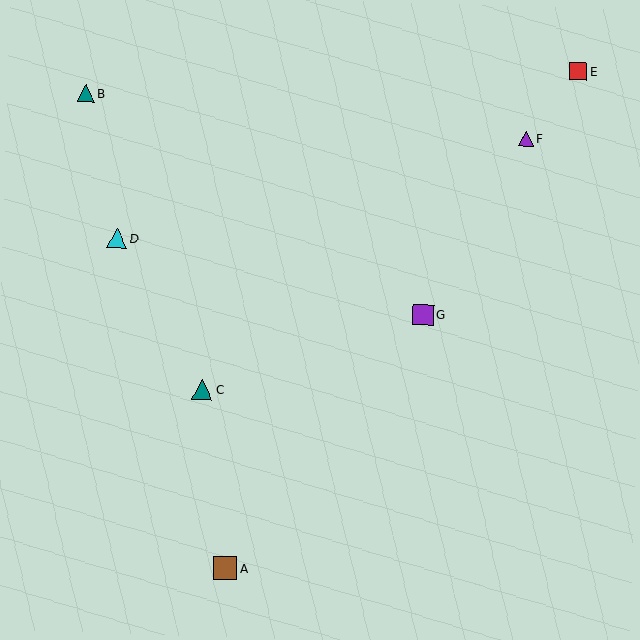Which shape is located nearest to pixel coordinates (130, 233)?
The cyan triangle (labeled D) at (117, 238) is nearest to that location.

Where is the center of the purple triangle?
The center of the purple triangle is at (526, 139).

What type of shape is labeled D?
Shape D is a cyan triangle.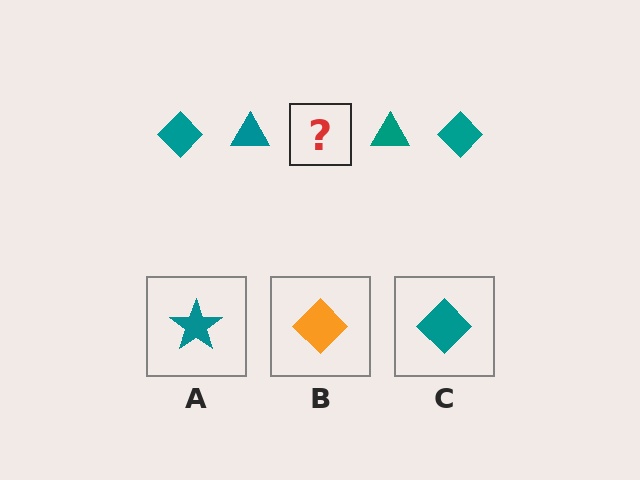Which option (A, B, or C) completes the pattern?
C.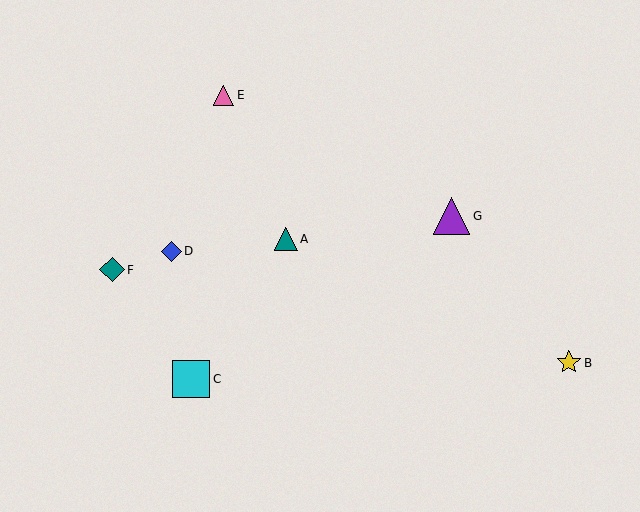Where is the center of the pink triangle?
The center of the pink triangle is at (224, 95).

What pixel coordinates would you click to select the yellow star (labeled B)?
Click at (569, 363) to select the yellow star B.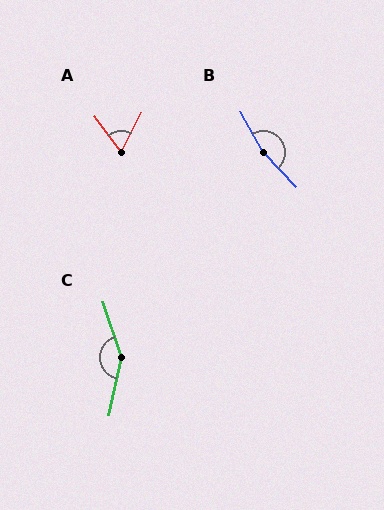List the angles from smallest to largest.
A (64°), C (150°), B (166°).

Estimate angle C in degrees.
Approximately 150 degrees.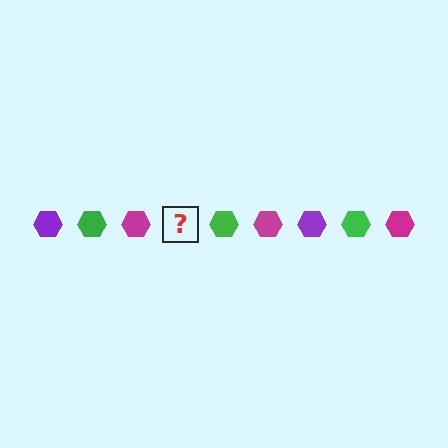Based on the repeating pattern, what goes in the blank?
The blank should be a purple hexagon.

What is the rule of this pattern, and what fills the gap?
The rule is that the pattern cycles through purple, green, magenta hexagons. The gap should be filled with a purple hexagon.